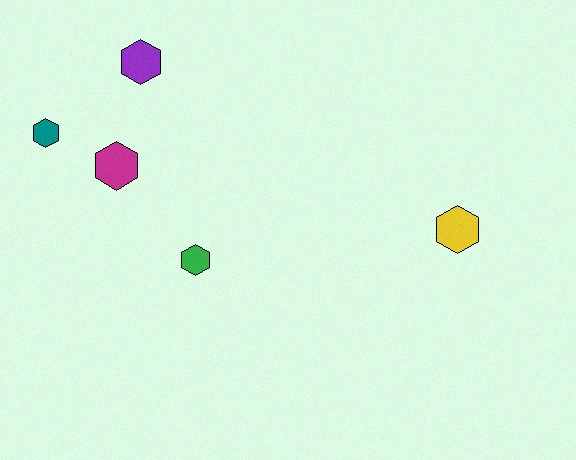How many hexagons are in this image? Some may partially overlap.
There are 5 hexagons.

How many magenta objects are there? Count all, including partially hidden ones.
There is 1 magenta object.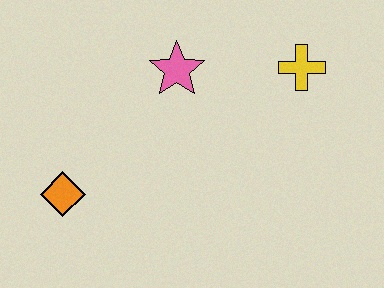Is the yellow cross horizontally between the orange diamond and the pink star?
No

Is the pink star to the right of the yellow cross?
No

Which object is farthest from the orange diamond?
The yellow cross is farthest from the orange diamond.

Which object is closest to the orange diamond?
The pink star is closest to the orange diamond.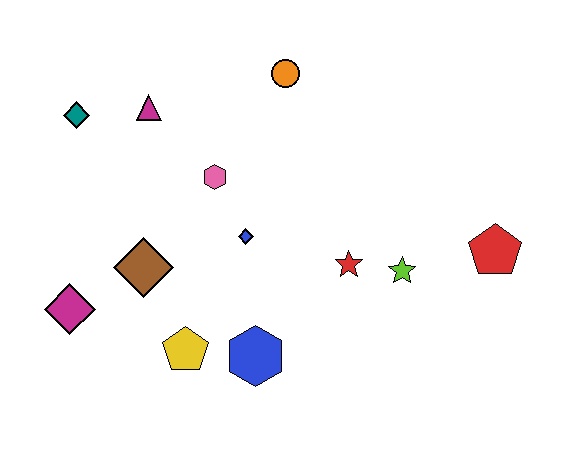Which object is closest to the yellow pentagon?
The blue hexagon is closest to the yellow pentagon.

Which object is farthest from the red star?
The teal diamond is farthest from the red star.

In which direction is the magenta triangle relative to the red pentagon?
The magenta triangle is to the left of the red pentagon.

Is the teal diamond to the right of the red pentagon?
No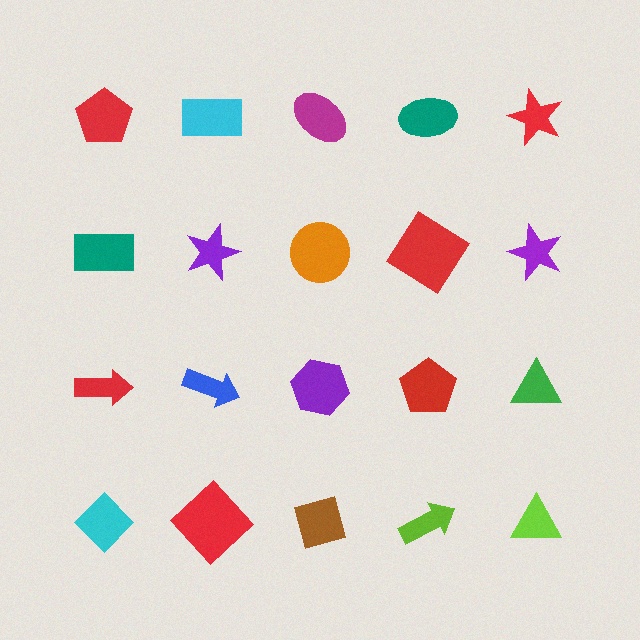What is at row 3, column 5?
A green triangle.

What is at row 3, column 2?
A blue arrow.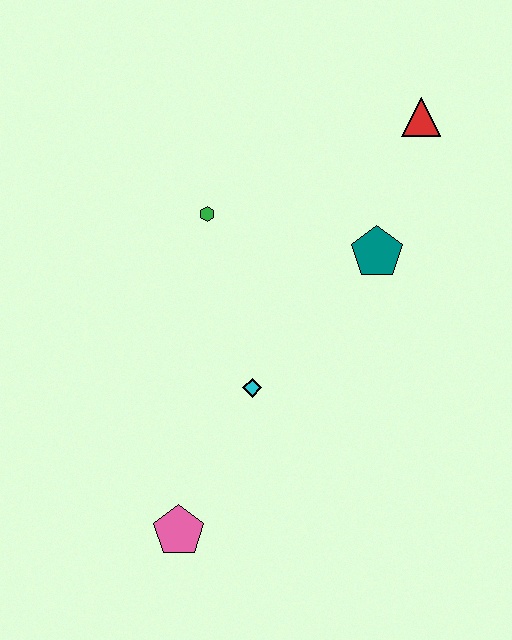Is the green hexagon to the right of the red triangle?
No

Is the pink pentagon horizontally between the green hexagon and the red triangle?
No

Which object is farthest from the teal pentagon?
The pink pentagon is farthest from the teal pentagon.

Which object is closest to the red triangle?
The teal pentagon is closest to the red triangle.